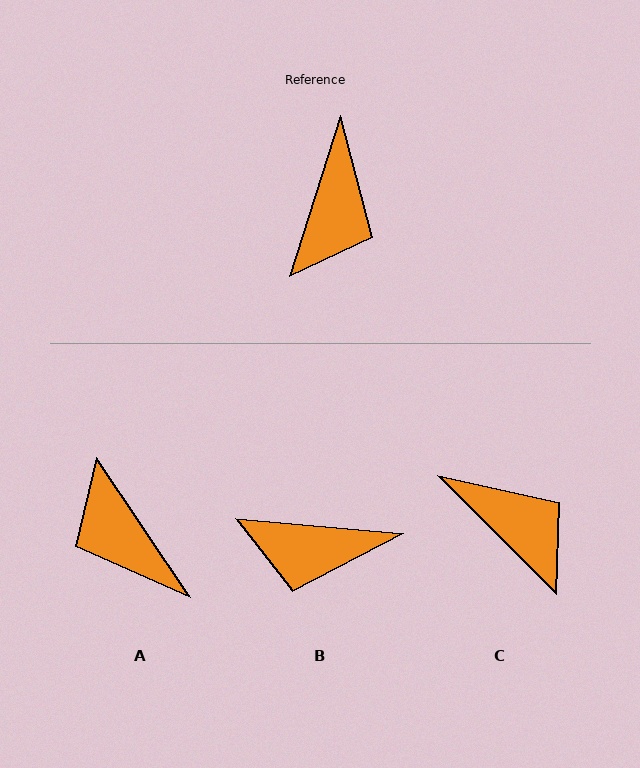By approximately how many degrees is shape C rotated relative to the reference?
Approximately 63 degrees counter-clockwise.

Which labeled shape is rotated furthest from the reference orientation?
A, about 128 degrees away.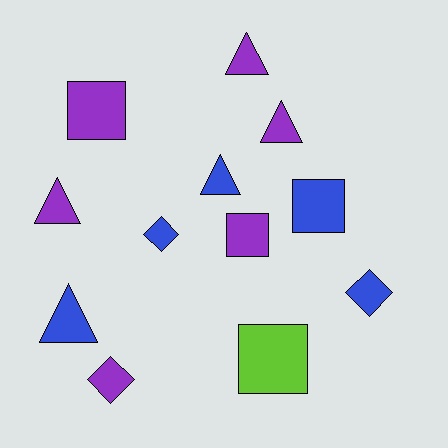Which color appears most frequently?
Purple, with 6 objects.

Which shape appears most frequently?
Triangle, with 5 objects.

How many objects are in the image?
There are 12 objects.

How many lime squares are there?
There is 1 lime square.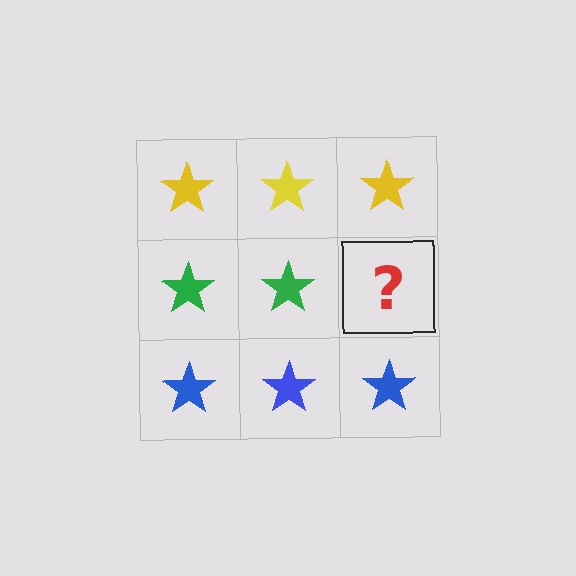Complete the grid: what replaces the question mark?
The question mark should be replaced with a green star.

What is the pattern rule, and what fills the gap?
The rule is that each row has a consistent color. The gap should be filled with a green star.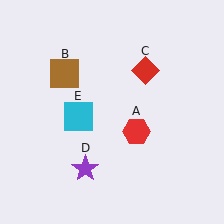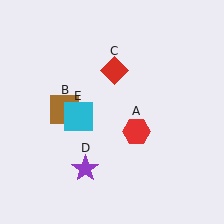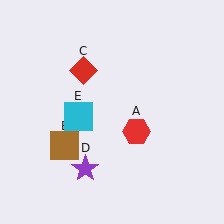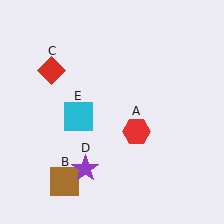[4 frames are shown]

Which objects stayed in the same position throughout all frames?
Red hexagon (object A) and purple star (object D) and cyan square (object E) remained stationary.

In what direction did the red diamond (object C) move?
The red diamond (object C) moved left.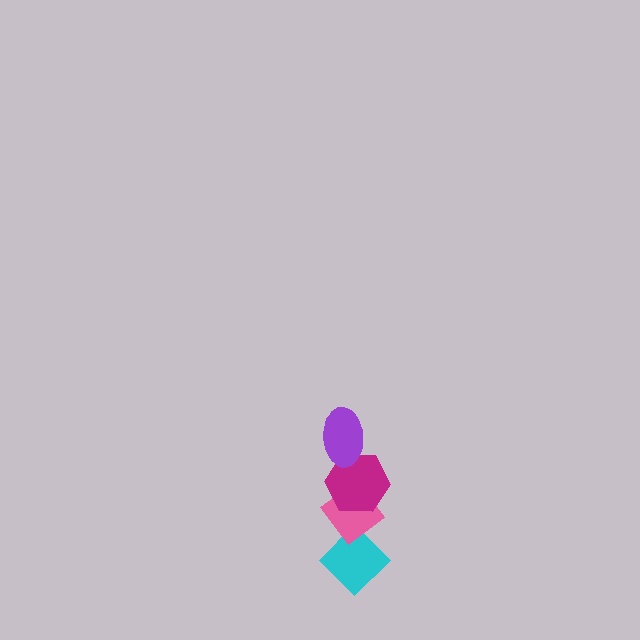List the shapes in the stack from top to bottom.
From top to bottom: the purple ellipse, the magenta hexagon, the pink diamond, the cyan diamond.